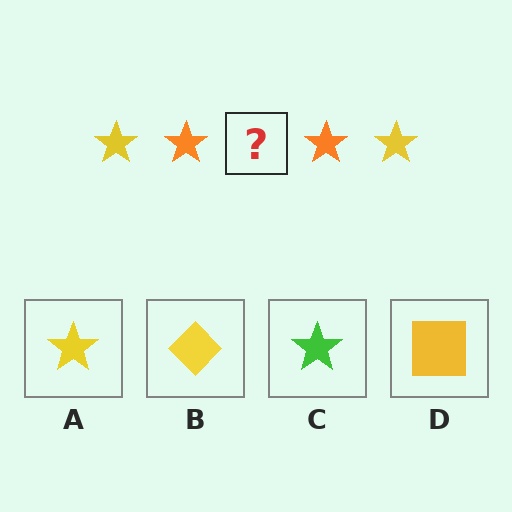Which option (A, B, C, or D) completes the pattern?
A.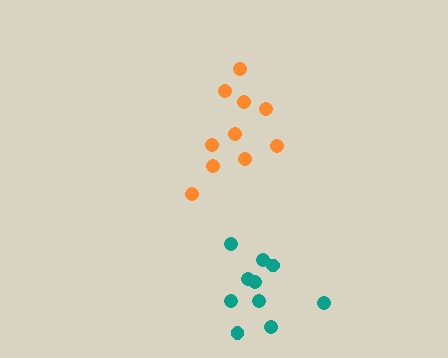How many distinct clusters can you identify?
There are 2 distinct clusters.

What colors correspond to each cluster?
The clusters are colored: teal, orange.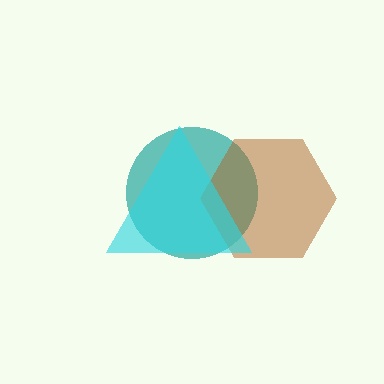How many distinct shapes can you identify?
There are 3 distinct shapes: a teal circle, a brown hexagon, a cyan triangle.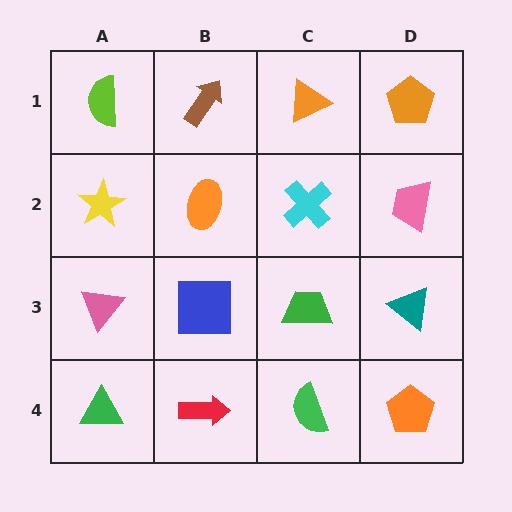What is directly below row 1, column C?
A cyan cross.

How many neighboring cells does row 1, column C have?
3.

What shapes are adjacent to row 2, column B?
A brown arrow (row 1, column B), a blue square (row 3, column B), a yellow star (row 2, column A), a cyan cross (row 2, column C).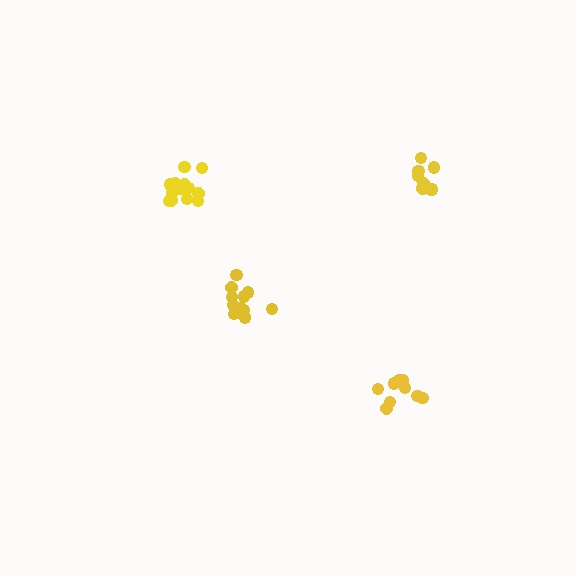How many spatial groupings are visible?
There are 4 spatial groupings.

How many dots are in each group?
Group 1: 9 dots, Group 2: 8 dots, Group 3: 12 dots, Group 4: 14 dots (43 total).